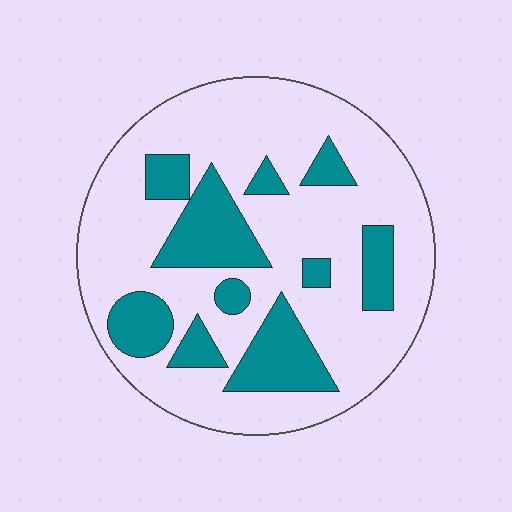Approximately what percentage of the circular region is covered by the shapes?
Approximately 25%.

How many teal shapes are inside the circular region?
10.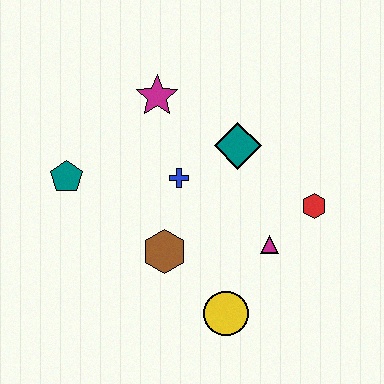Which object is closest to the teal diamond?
The blue cross is closest to the teal diamond.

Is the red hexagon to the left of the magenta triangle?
No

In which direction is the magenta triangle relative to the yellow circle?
The magenta triangle is above the yellow circle.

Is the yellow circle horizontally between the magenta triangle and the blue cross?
Yes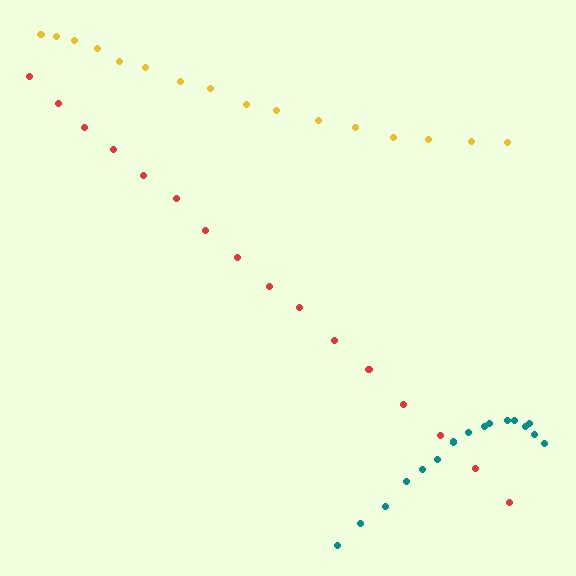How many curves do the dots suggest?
There are 3 distinct paths.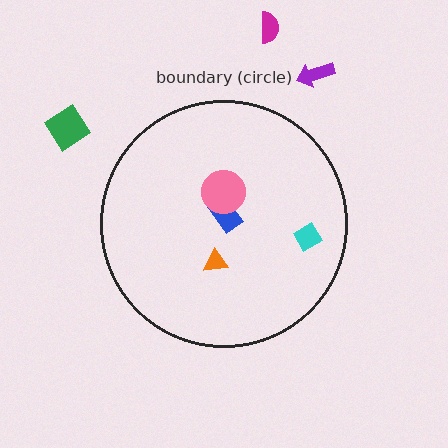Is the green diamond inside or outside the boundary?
Outside.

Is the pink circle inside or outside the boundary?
Inside.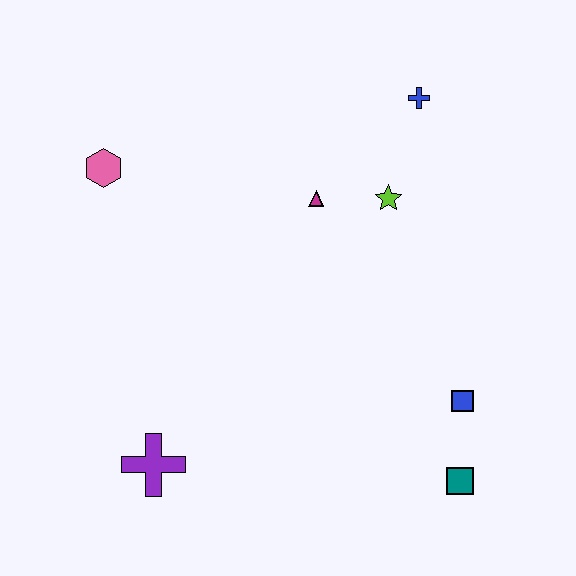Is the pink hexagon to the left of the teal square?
Yes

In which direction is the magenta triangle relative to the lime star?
The magenta triangle is to the left of the lime star.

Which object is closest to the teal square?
The blue square is closest to the teal square.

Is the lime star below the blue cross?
Yes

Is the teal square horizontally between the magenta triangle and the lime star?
No